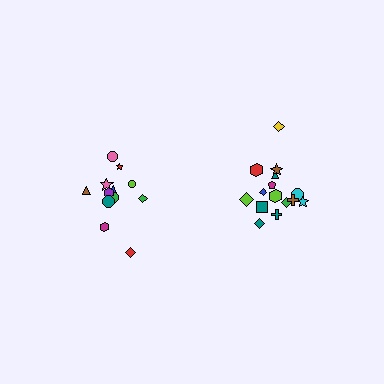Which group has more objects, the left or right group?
The right group.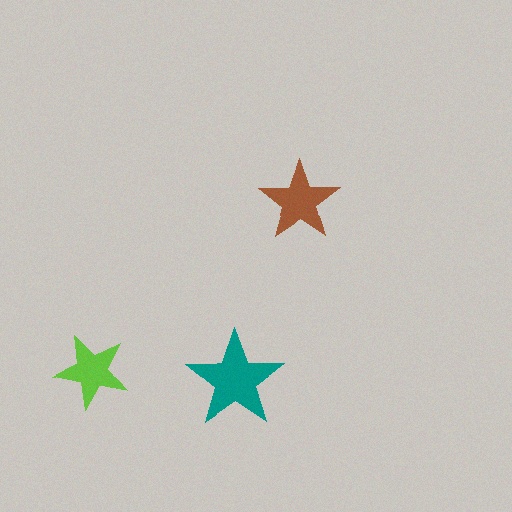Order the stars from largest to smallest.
the teal one, the brown one, the lime one.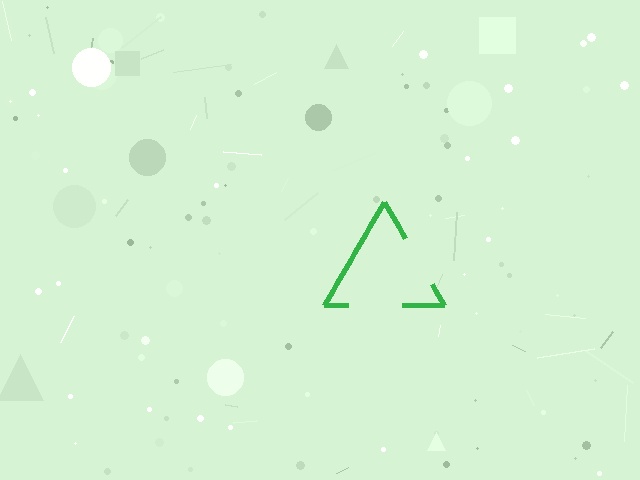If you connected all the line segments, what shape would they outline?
They would outline a triangle.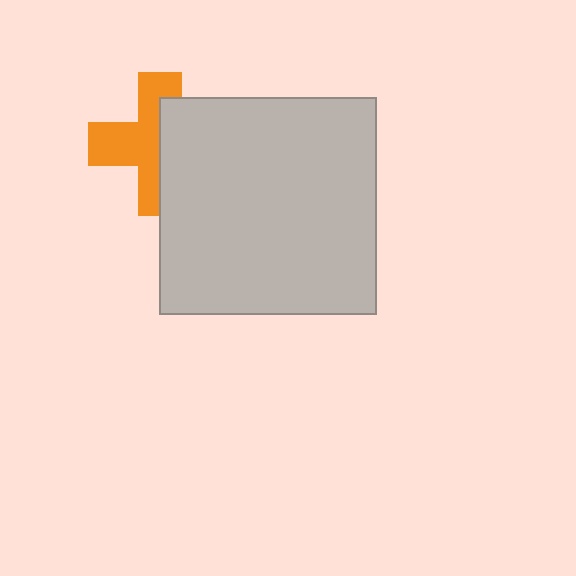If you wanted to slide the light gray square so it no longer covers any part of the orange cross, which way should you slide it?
Slide it right — that is the most direct way to separate the two shapes.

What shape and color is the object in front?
The object in front is a light gray square.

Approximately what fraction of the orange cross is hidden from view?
Roughly 45% of the orange cross is hidden behind the light gray square.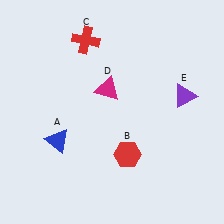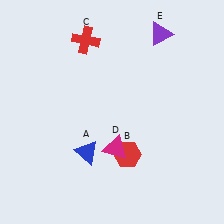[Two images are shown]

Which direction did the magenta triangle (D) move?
The magenta triangle (D) moved down.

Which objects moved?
The objects that moved are: the blue triangle (A), the magenta triangle (D), the purple triangle (E).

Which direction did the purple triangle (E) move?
The purple triangle (E) moved up.